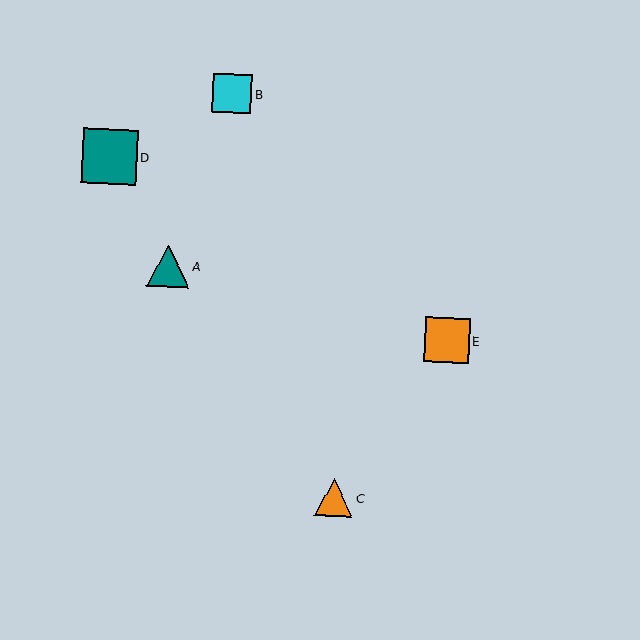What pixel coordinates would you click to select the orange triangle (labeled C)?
Click at (334, 497) to select the orange triangle C.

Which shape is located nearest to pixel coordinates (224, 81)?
The cyan square (labeled B) at (232, 93) is nearest to that location.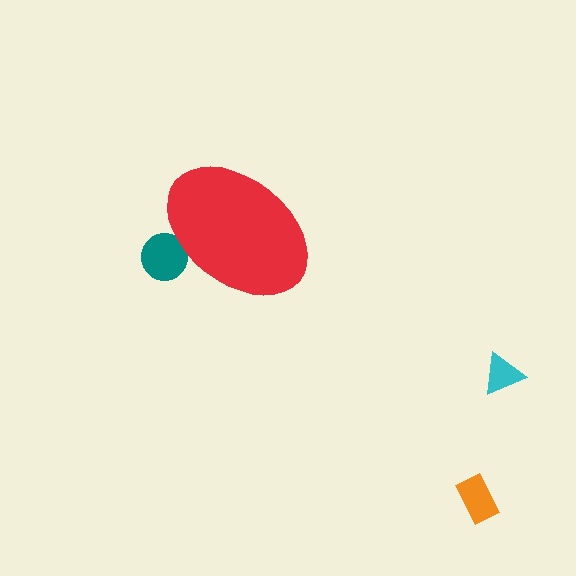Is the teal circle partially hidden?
Yes, the teal circle is partially hidden behind the red ellipse.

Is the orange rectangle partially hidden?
No, the orange rectangle is fully visible.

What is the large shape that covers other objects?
A red ellipse.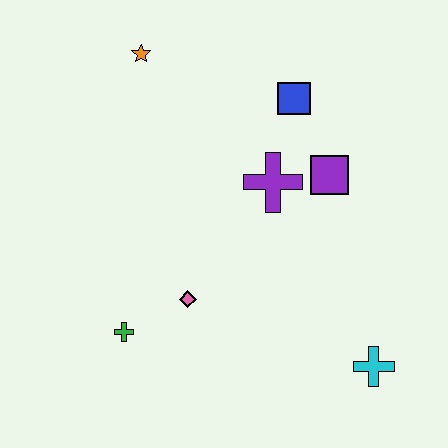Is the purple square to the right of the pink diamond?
Yes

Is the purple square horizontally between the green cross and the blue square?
No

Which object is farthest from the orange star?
The cyan cross is farthest from the orange star.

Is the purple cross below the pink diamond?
No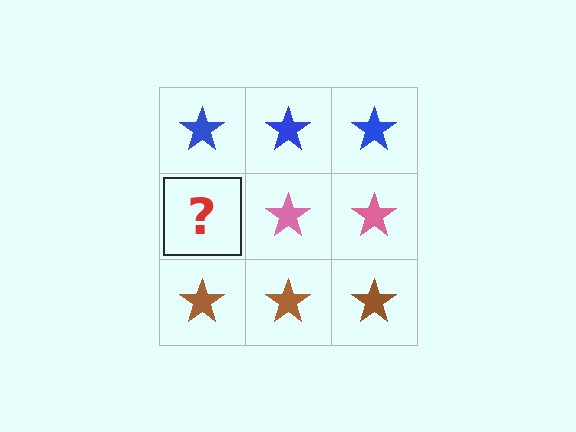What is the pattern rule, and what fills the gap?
The rule is that each row has a consistent color. The gap should be filled with a pink star.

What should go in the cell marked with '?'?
The missing cell should contain a pink star.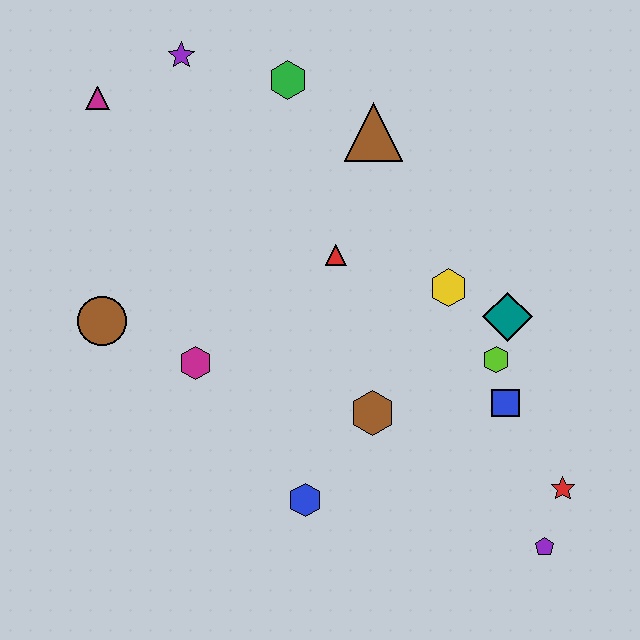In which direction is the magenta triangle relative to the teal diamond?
The magenta triangle is to the left of the teal diamond.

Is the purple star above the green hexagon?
Yes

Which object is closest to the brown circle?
The magenta hexagon is closest to the brown circle.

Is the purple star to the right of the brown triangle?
No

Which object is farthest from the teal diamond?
The magenta triangle is farthest from the teal diamond.